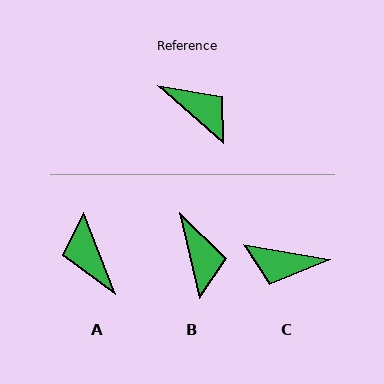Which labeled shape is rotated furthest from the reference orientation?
A, about 153 degrees away.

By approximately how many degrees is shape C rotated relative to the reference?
Approximately 148 degrees clockwise.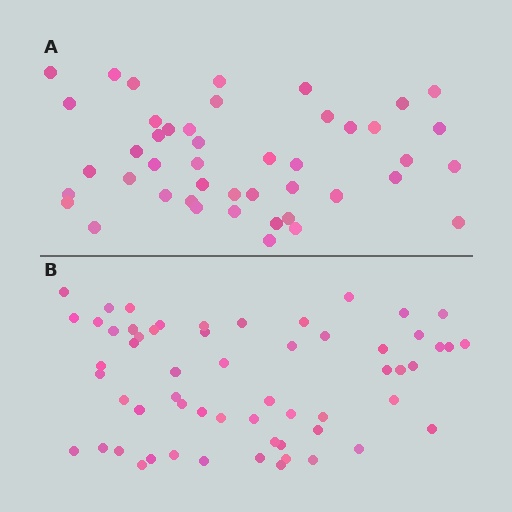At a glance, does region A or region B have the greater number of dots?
Region B (the bottom region) has more dots.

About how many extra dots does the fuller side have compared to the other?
Region B has approximately 15 more dots than region A.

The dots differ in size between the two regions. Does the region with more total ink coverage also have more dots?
No. Region A has more total ink coverage because its dots are larger, but region B actually contains more individual dots. Total area can be misleading — the number of items is what matters here.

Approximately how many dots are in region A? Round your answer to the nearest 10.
About 40 dots. (The exact count is 45, which rounds to 40.)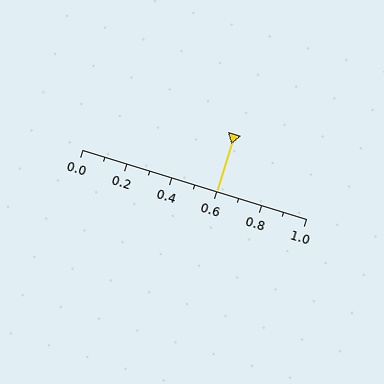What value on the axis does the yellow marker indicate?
The marker indicates approximately 0.6.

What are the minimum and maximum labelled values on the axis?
The axis runs from 0.0 to 1.0.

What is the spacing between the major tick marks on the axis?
The major ticks are spaced 0.2 apart.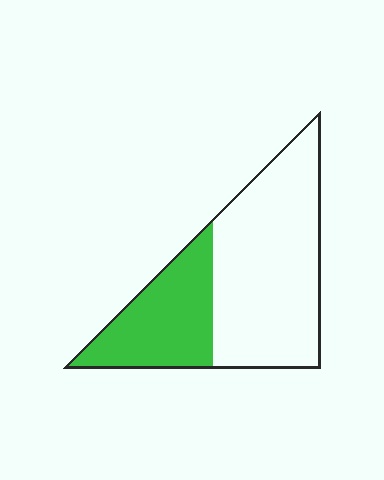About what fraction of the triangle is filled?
About one third (1/3).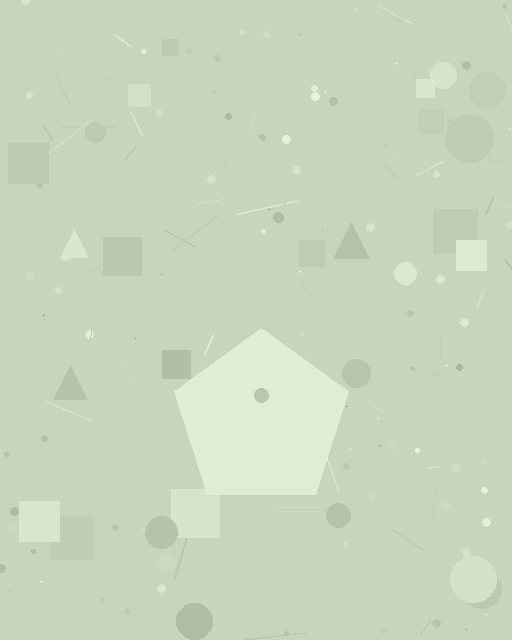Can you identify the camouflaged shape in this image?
The camouflaged shape is a pentagon.